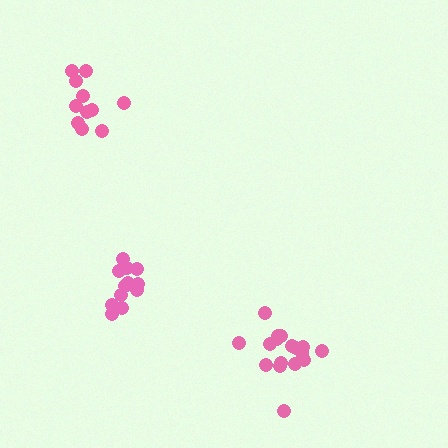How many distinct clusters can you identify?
There are 3 distinct clusters.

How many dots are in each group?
Group 1: 17 dots, Group 2: 13 dots, Group 3: 11 dots (41 total).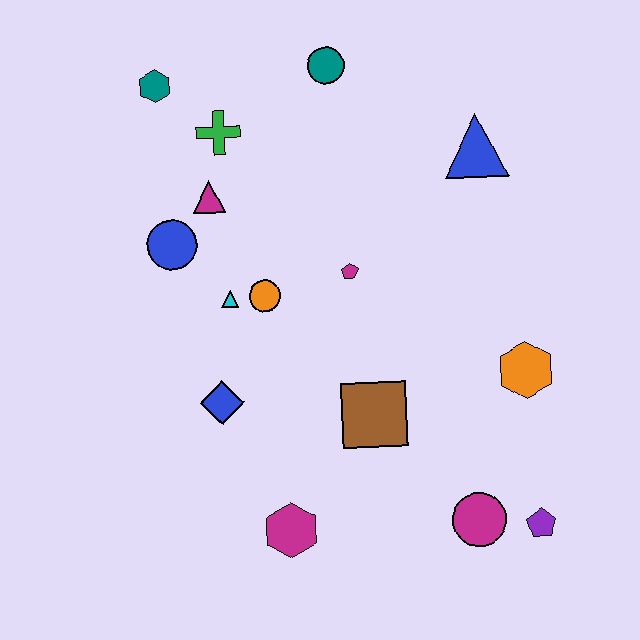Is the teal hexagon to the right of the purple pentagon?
No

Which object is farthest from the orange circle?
The purple pentagon is farthest from the orange circle.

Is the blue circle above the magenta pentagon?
Yes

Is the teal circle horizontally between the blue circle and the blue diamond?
No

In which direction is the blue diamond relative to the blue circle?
The blue diamond is below the blue circle.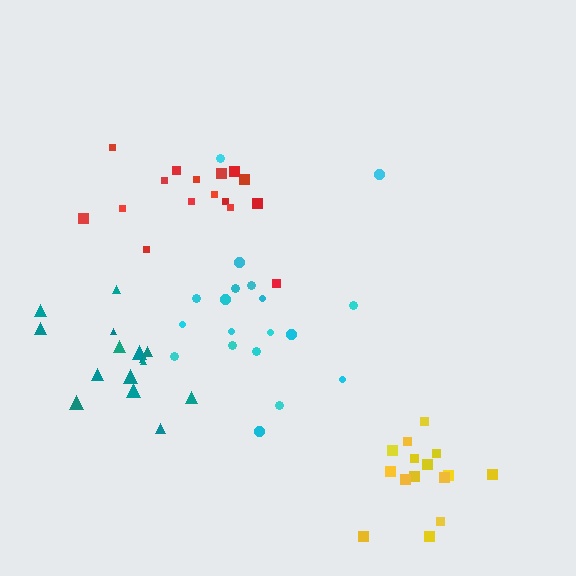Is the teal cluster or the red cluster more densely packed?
Red.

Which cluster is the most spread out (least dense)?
Teal.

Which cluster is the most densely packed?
Yellow.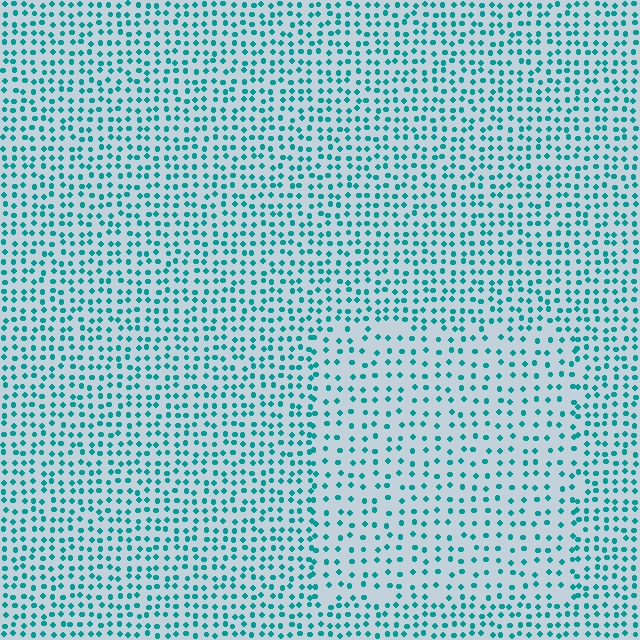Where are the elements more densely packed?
The elements are more densely packed outside the rectangle boundary.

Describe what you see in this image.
The image contains small teal elements arranged at two different densities. A rectangle-shaped region is visible where the elements are less densely packed than the surrounding area.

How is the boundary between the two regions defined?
The boundary is defined by a change in element density (approximately 1.7x ratio). All elements are the same color, size, and shape.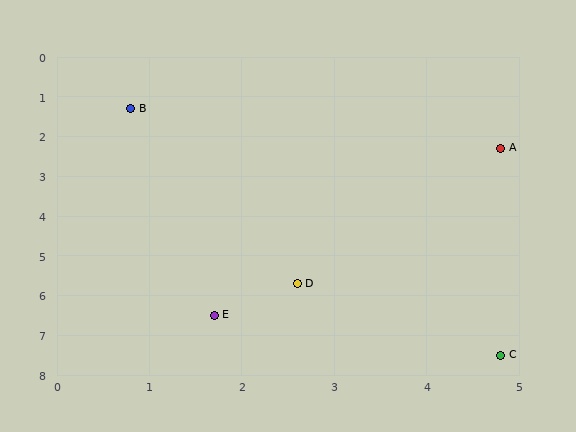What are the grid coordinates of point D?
Point D is at approximately (2.6, 5.7).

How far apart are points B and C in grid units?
Points B and C are about 7.4 grid units apart.